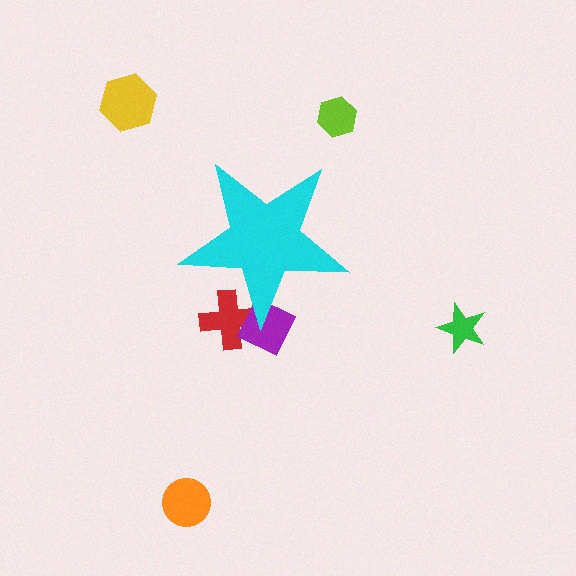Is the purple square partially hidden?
Yes, the purple square is partially hidden behind the cyan star.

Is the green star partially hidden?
No, the green star is fully visible.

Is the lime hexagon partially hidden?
No, the lime hexagon is fully visible.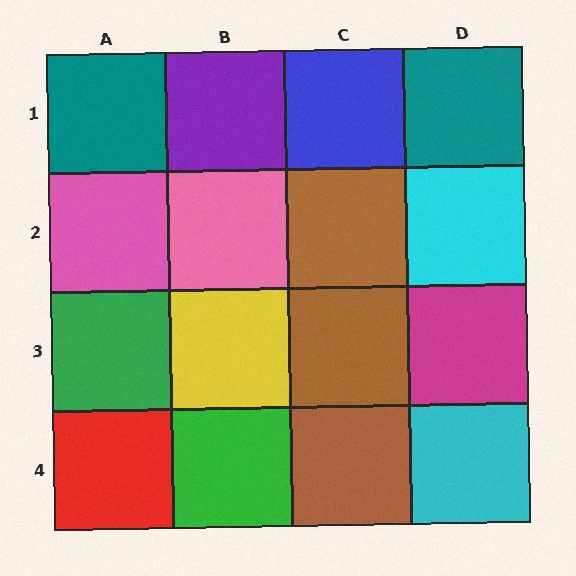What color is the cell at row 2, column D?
Cyan.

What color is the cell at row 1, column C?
Blue.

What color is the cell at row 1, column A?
Teal.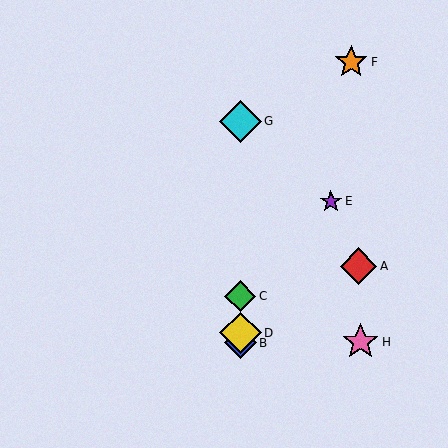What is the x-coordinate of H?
Object H is at x≈360.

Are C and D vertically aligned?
Yes, both are at x≈240.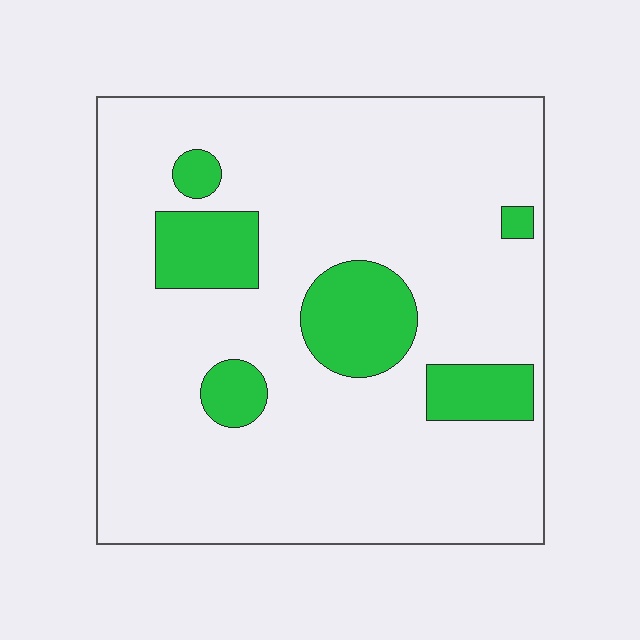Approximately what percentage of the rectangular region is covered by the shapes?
Approximately 15%.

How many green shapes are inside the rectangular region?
6.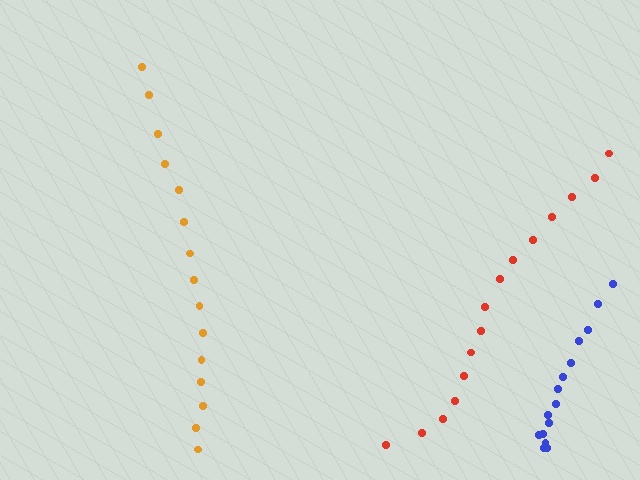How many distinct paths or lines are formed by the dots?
There are 3 distinct paths.